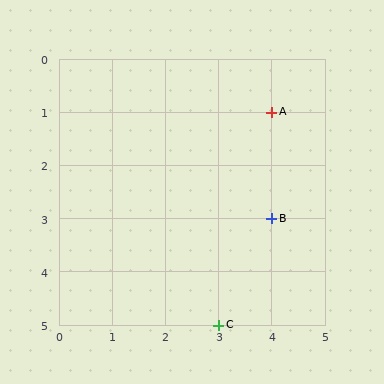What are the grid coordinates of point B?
Point B is at grid coordinates (4, 3).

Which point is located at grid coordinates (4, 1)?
Point A is at (4, 1).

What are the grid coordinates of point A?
Point A is at grid coordinates (4, 1).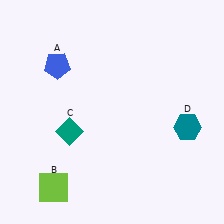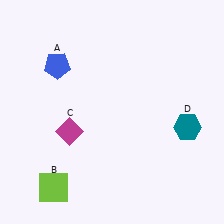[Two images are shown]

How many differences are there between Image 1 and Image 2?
There is 1 difference between the two images.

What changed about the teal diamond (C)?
In Image 1, C is teal. In Image 2, it changed to magenta.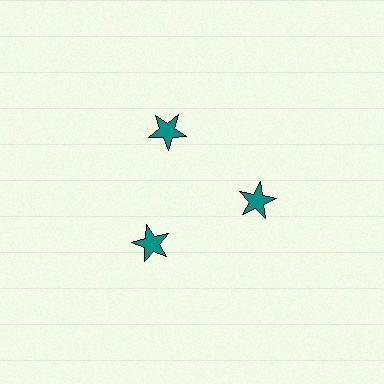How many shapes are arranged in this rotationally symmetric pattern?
There are 3 shapes, arranged in 3 groups of 1.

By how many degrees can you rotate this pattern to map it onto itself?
The pattern maps onto itself every 120 degrees of rotation.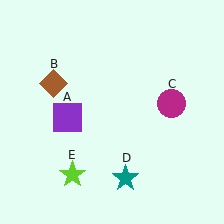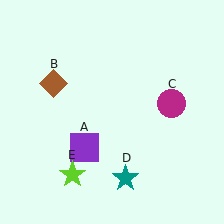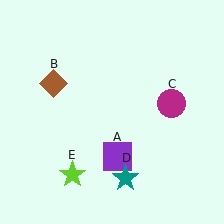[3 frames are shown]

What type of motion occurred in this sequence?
The purple square (object A) rotated counterclockwise around the center of the scene.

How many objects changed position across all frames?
1 object changed position: purple square (object A).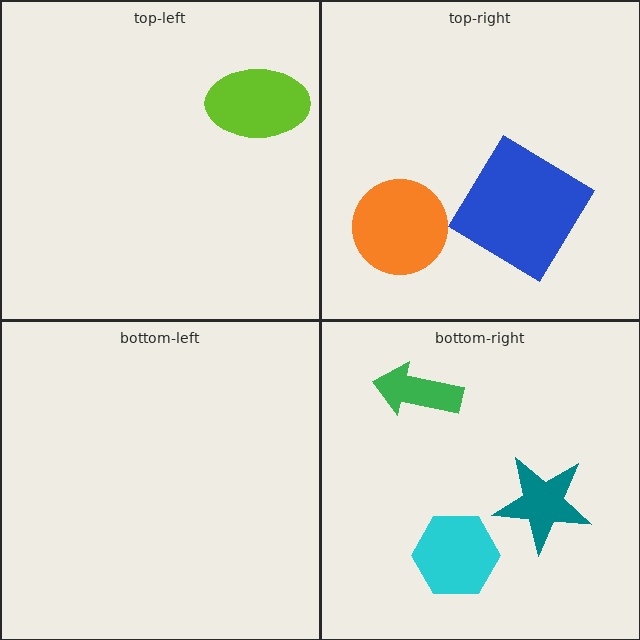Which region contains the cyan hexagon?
The bottom-right region.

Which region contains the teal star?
The bottom-right region.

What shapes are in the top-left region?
The lime ellipse.